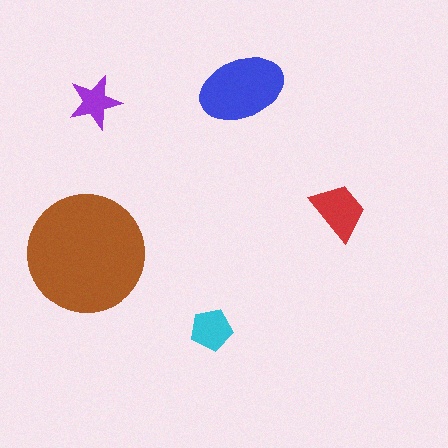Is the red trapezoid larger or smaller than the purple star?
Larger.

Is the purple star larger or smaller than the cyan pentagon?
Smaller.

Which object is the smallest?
The purple star.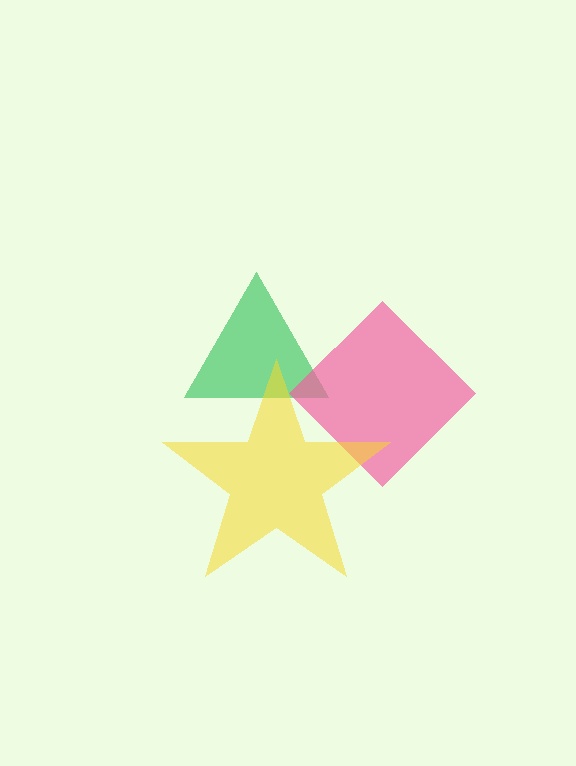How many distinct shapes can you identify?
There are 3 distinct shapes: a green triangle, a pink diamond, a yellow star.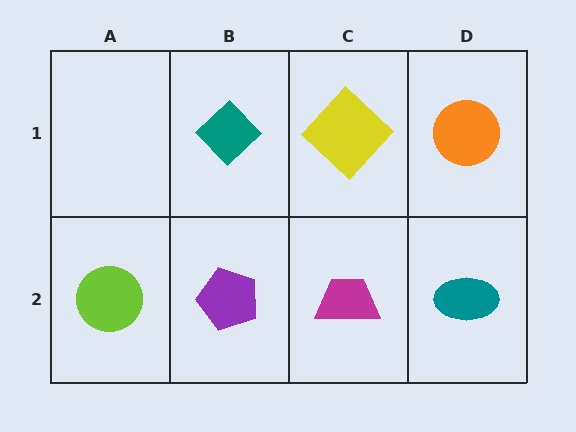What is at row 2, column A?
A lime circle.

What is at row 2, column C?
A magenta trapezoid.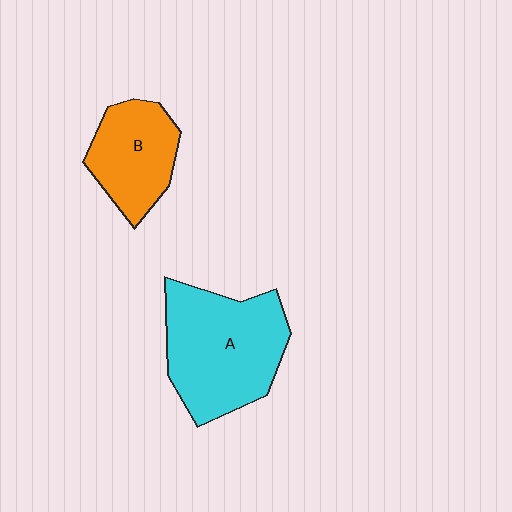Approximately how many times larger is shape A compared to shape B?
Approximately 1.6 times.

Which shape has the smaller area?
Shape B (orange).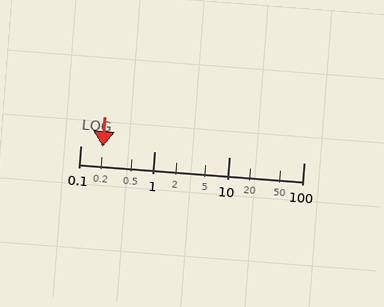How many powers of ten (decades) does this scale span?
The scale spans 3 decades, from 0.1 to 100.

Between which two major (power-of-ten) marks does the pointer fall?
The pointer is between 0.1 and 1.